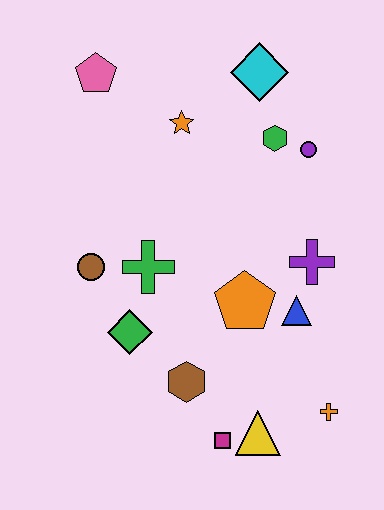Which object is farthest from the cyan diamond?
The magenta square is farthest from the cyan diamond.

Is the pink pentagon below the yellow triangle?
No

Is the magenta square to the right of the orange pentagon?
No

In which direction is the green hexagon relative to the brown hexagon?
The green hexagon is above the brown hexagon.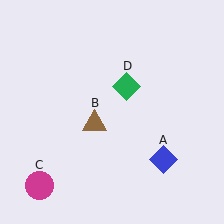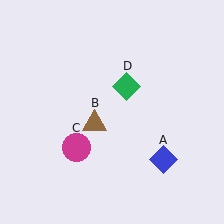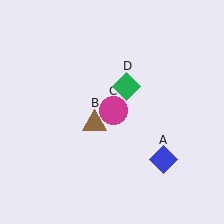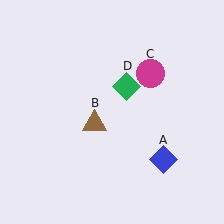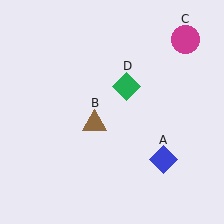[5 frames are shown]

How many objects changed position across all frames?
1 object changed position: magenta circle (object C).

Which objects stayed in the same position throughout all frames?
Blue diamond (object A) and brown triangle (object B) and green diamond (object D) remained stationary.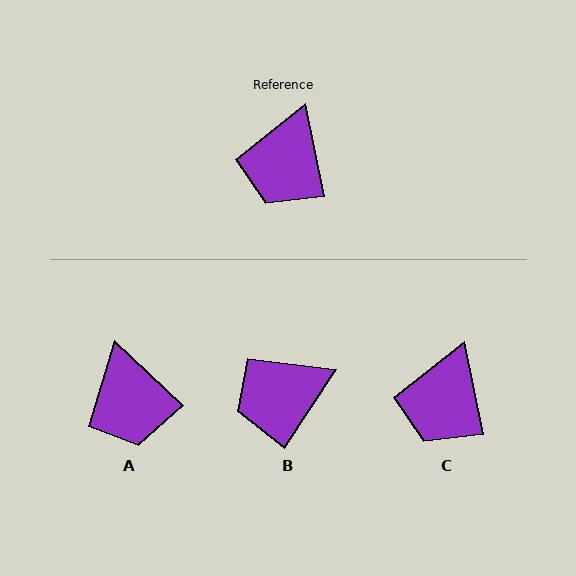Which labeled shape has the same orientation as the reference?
C.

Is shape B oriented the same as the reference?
No, it is off by about 45 degrees.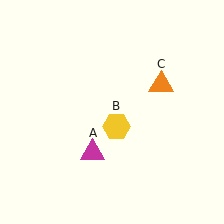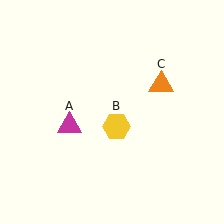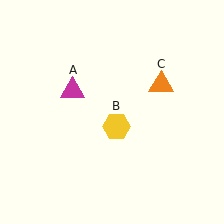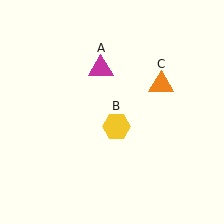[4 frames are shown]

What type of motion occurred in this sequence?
The magenta triangle (object A) rotated clockwise around the center of the scene.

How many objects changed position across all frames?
1 object changed position: magenta triangle (object A).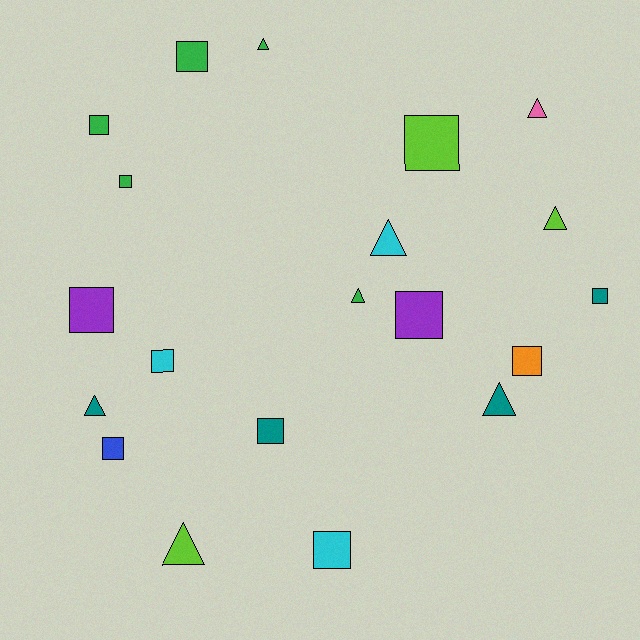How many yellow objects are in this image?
There are no yellow objects.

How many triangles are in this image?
There are 8 triangles.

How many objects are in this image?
There are 20 objects.